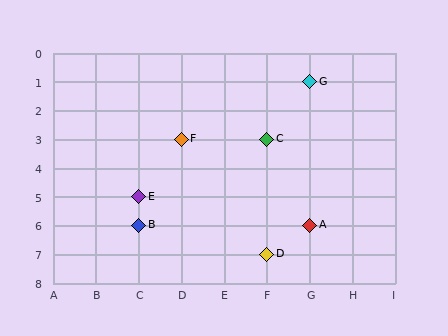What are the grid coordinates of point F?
Point F is at grid coordinates (D, 3).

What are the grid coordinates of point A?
Point A is at grid coordinates (G, 6).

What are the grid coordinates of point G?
Point G is at grid coordinates (G, 1).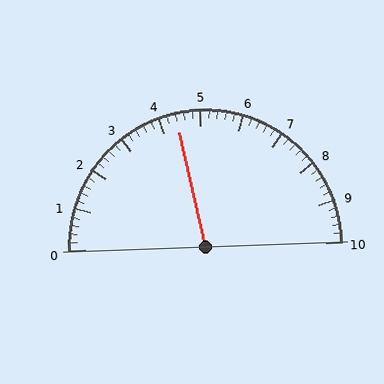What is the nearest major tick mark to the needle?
The nearest major tick mark is 4.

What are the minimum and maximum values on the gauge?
The gauge ranges from 0 to 10.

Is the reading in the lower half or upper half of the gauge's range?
The reading is in the lower half of the range (0 to 10).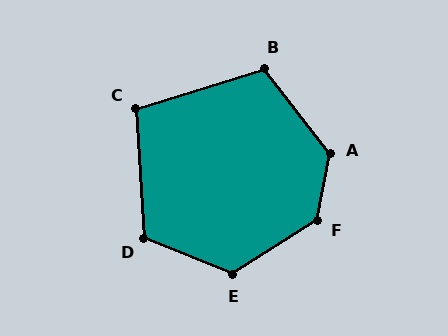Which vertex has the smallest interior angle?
C, at approximately 103 degrees.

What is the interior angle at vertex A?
Approximately 131 degrees (obtuse).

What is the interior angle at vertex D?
Approximately 116 degrees (obtuse).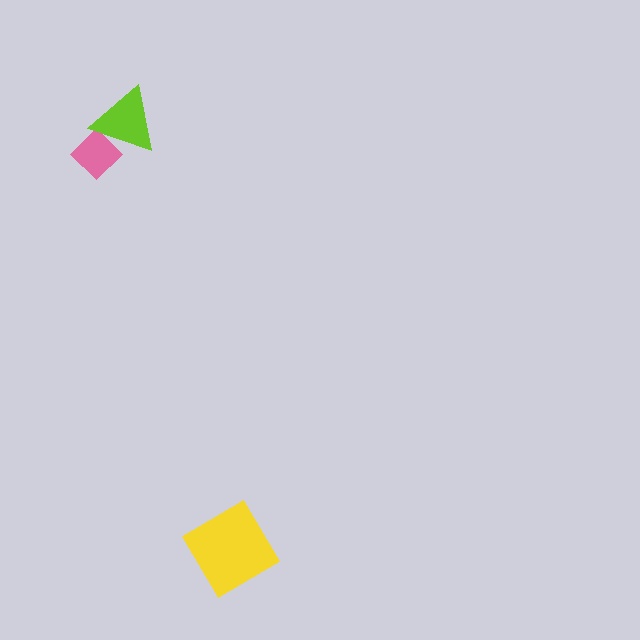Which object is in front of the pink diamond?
The lime triangle is in front of the pink diamond.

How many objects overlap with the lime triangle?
1 object overlaps with the lime triangle.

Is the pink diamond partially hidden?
Yes, it is partially covered by another shape.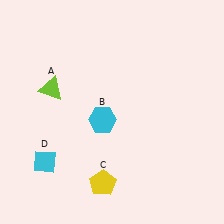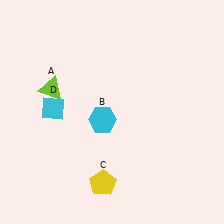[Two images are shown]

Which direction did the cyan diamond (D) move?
The cyan diamond (D) moved up.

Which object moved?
The cyan diamond (D) moved up.